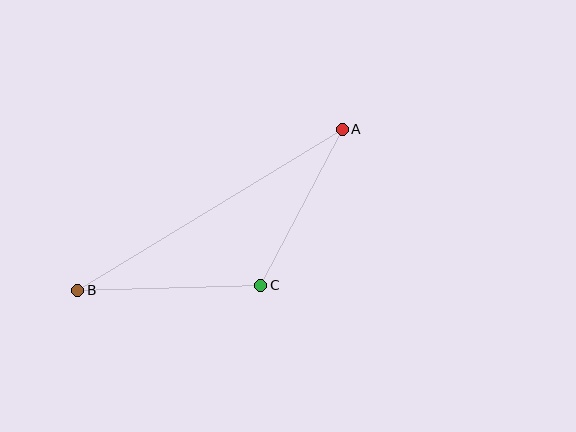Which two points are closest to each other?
Points A and C are closest to each other.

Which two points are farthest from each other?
Points A and B are farthest from each other.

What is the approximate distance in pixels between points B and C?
The distance between B and C is approximately 183 pixels.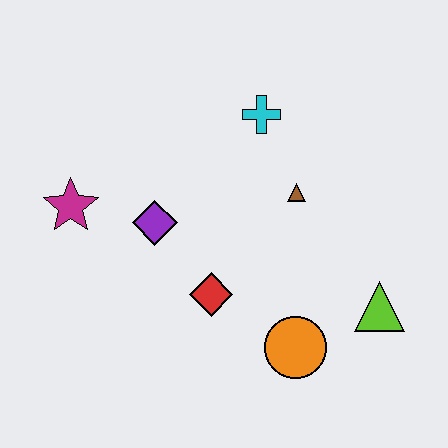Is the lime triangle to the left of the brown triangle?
No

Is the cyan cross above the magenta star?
Yes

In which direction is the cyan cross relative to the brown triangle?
The cyan cross is above the brown triangle.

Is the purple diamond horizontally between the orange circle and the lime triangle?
No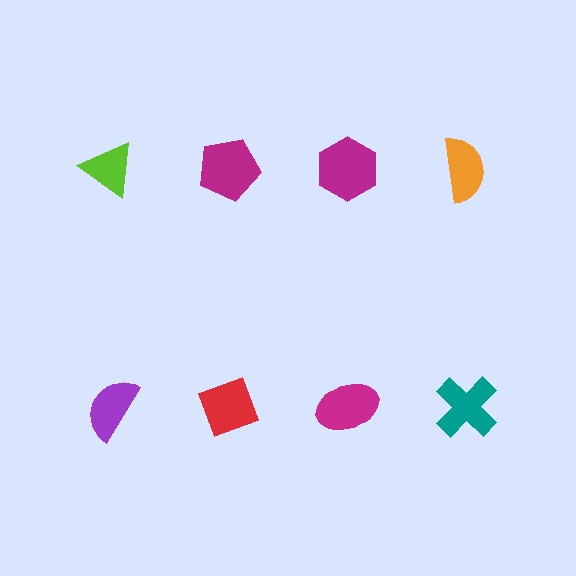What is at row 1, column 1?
A lime triangle.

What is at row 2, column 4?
A teal cross.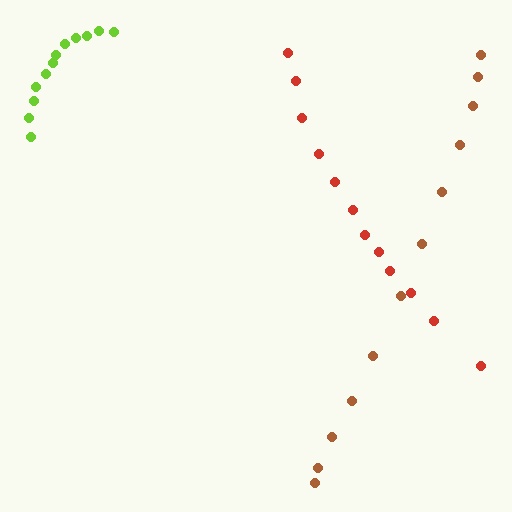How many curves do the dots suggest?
There are 3 distinct paths.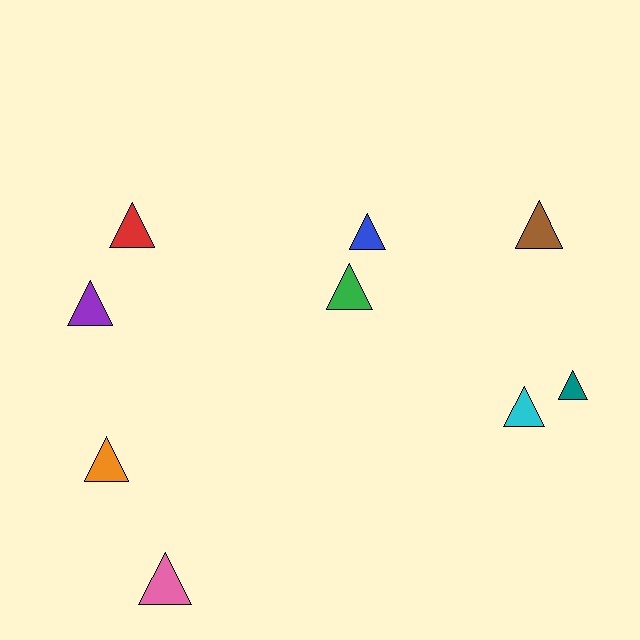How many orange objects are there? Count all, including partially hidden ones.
There is 1 orange object.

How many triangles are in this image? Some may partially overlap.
There are 9 triangles.